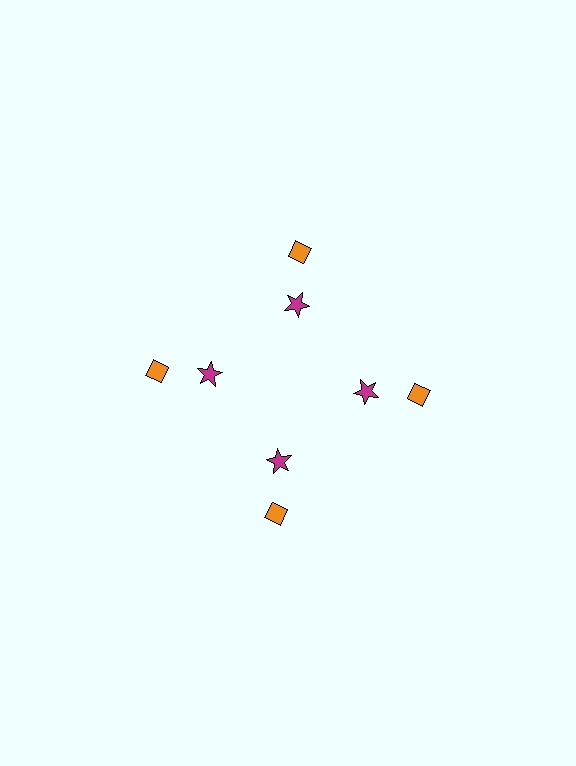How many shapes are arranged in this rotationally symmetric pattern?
There are 8 shapes, arranged in 4 groups of 2.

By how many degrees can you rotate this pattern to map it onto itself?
The pattern maps onto itself every 90 degrees of rotation.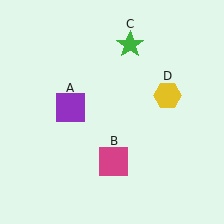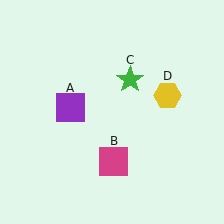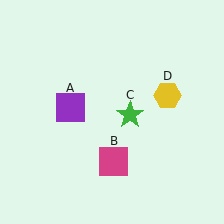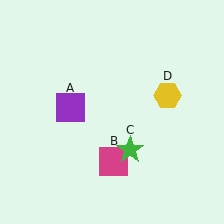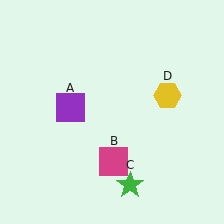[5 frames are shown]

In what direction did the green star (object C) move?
The green star (object C) moved down.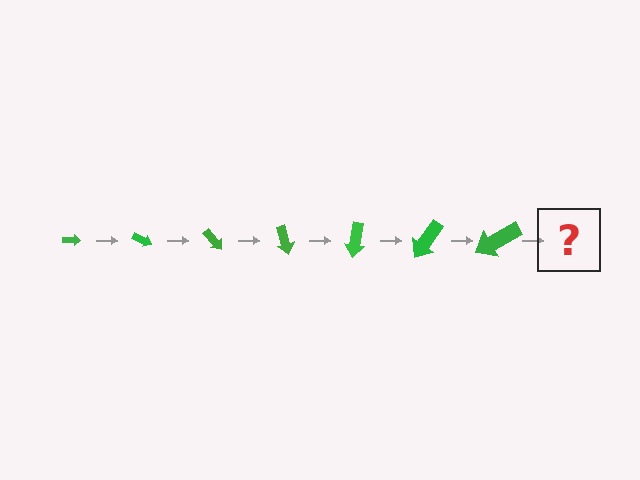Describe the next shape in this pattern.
It should be an arrow, larger than the previous one and rotated 175 degrees from the start.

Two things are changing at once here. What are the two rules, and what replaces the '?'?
The two rules are that the arrow grows larger each step and it rotates 25 degrees each step. The '?' should be an arrow, larger than the previous one and rotated 175 degrees from the start.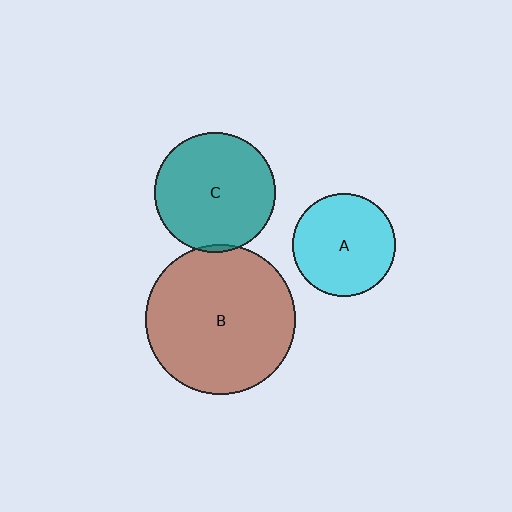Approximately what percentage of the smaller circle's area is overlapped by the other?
Approximately 5%.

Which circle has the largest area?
Circle B (brown).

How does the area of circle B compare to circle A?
Approximately 2.1 times.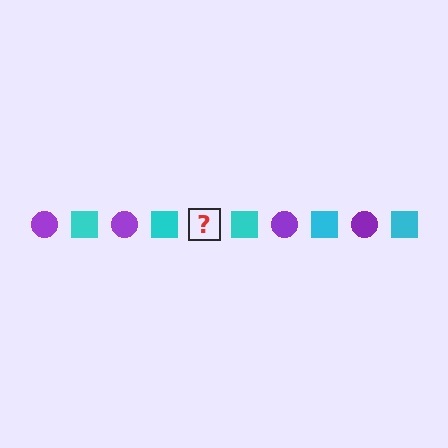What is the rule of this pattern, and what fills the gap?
The rule is that the pattern alternates between purple circle and cyan square. The gap should be filled with a purple circle.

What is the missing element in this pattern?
The missing element is a purple circle.